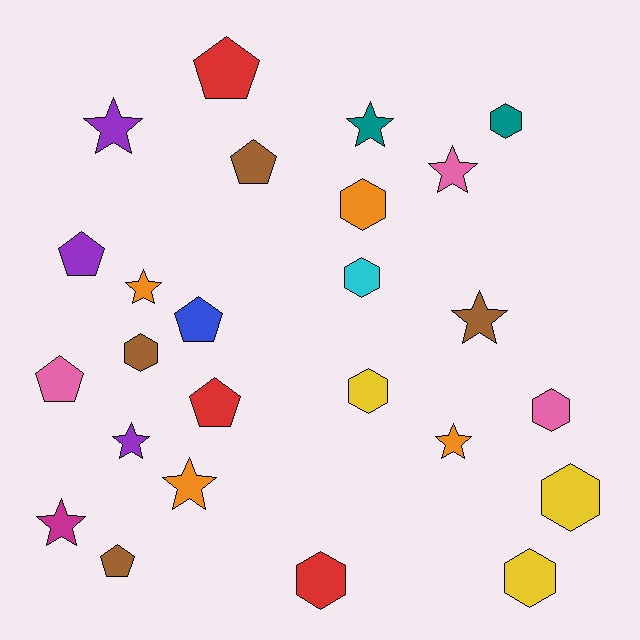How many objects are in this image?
There are 25 objects.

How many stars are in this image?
There are 9 stars.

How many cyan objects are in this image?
There is 1 cyan object.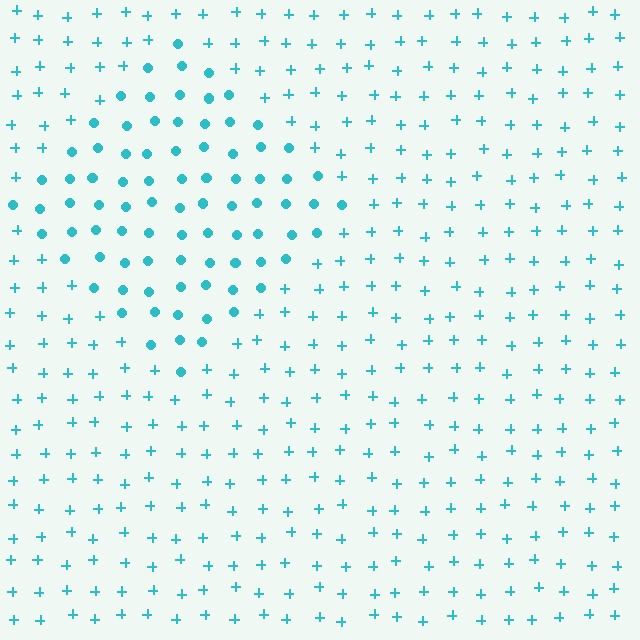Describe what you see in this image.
The image is filled with small cyan elements arranged in a uniform grid. A diamond-shaped region contains circles, while the surrounding area contains plus signs. The boundary is defined purely by the change in element shape.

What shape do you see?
I see a diamond.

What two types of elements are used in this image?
The image uses circles inside the diamond region and plus signs outside it.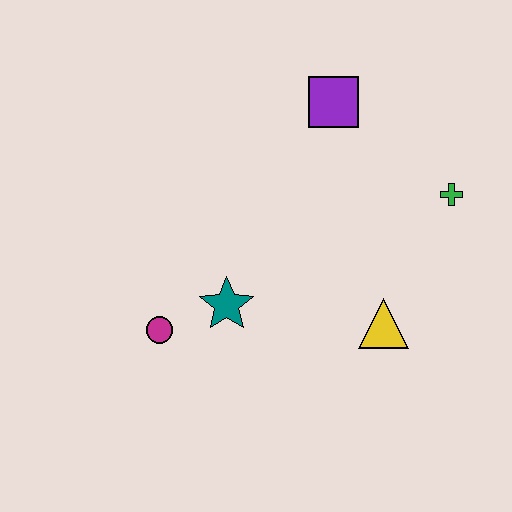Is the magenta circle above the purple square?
No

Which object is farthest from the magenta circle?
The green cross is farthest from the magenta circle.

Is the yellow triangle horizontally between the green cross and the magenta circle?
Yes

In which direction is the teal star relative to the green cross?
The teal star is to the left of the green cross.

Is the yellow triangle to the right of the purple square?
Yes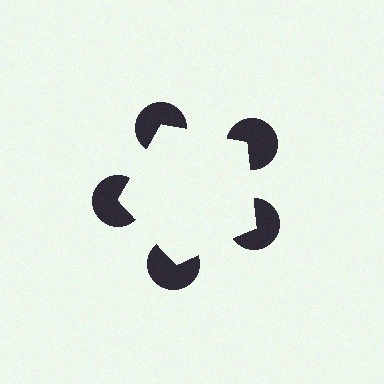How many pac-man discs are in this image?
There are 5 — one at each vertex of the illusory pentagon.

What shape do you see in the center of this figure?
An illusory pentagon — its edges are inferred from the aligned wedge cuts in the pac-man discs, not physically drawn.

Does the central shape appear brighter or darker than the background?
It typically appears slightly brighter than the background, even though no actual brightness change is drawn.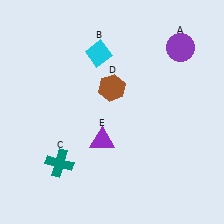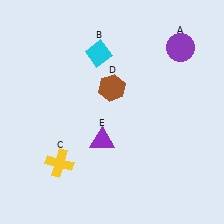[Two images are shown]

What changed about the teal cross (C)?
In Image 1, C is teal. In Image 2, it changed to yellow.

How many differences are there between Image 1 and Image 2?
There is 1 difference between the two images.